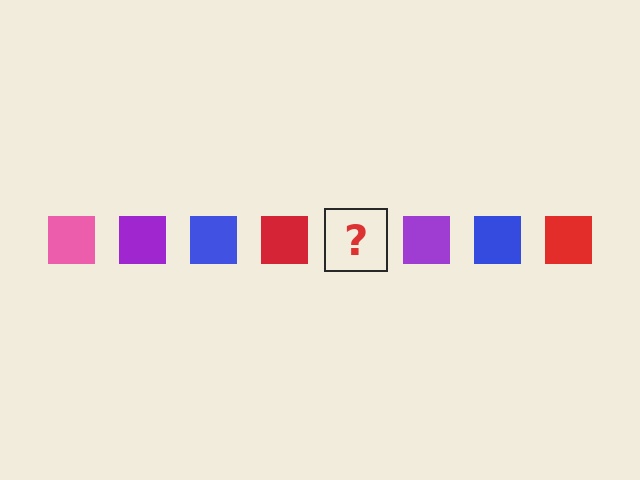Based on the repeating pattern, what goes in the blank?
The blank should be a pink square.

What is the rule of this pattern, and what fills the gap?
The rule is that the pattern cycles through pink, purple, blue, red squares. The gap should be filled with a pink square.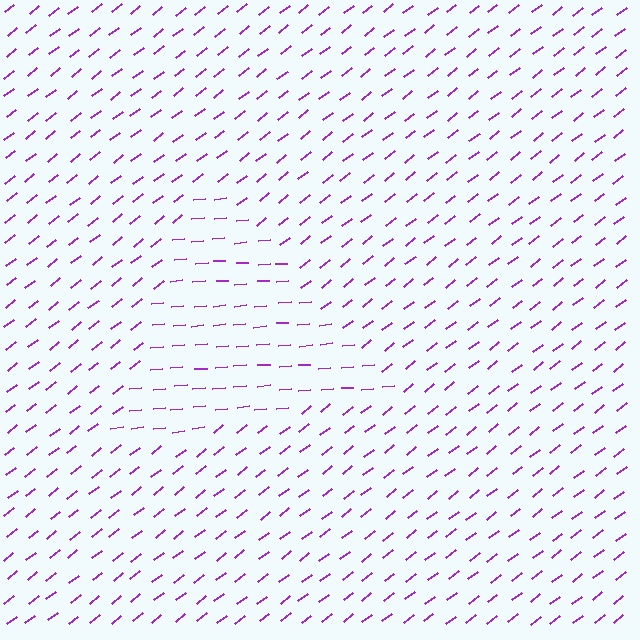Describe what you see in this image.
The image is filled with small purple line segments. A triangle region in the image has lines oriented differently from the surrounding lines, creating a visible texture boundary.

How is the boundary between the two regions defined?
The boundary is defined purely by a change in line orientation (approximately 33 degrees difference). All lines are the same color and thickness.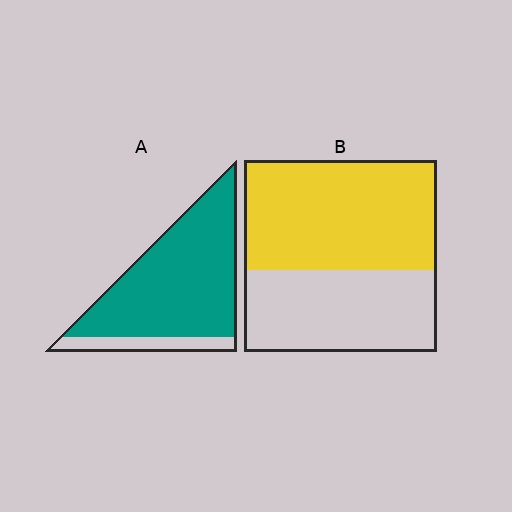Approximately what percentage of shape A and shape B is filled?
A is approximately 85% and B is approximately 55%.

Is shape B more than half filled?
Yes.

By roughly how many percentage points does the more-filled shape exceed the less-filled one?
By roughly 30 percentage points (A over B).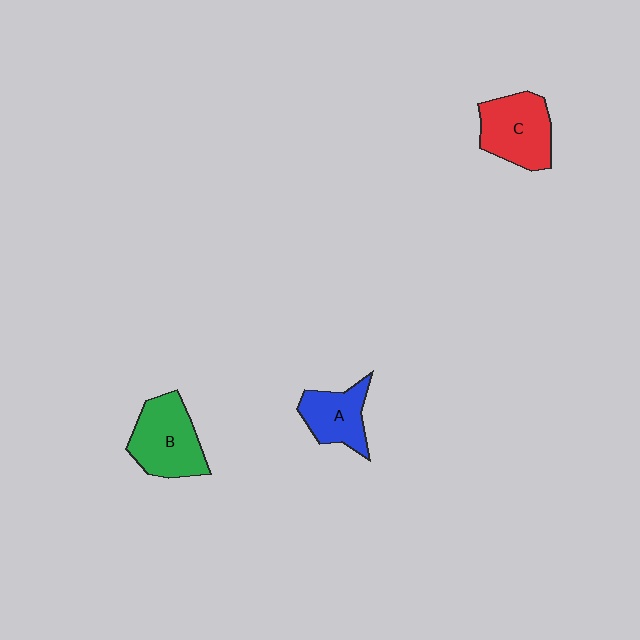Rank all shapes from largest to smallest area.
From largest to smallest: B (green), C (red), A (blue).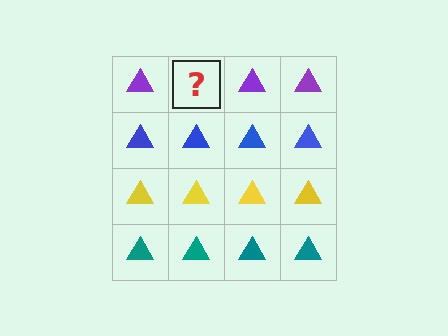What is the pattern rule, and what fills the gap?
The rule is that each row has a consistent color. The gap should be filled with a purple triangle.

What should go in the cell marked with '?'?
The missing cell should contain a purple triangle.